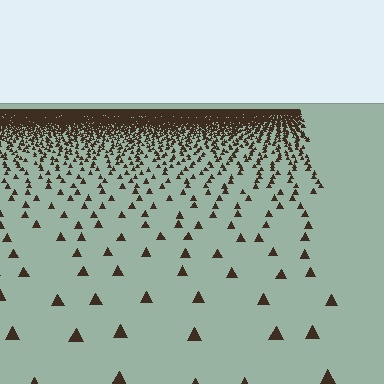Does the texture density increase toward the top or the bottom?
Density increases toward the top.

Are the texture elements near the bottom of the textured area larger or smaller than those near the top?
Larger. Near the bottom, elements are closer to the viewer and appear at a bigger on-screen size.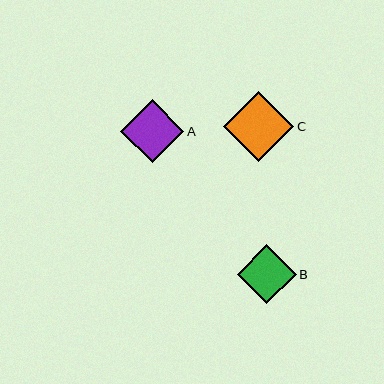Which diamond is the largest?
Diamond C is the largest with a size of approximately 70 pixels.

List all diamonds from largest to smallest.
From largest to smallest: C, A, B.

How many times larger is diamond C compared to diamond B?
Diamond C is approximately 1.2 times the size of diamond B.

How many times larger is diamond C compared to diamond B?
Diamond C is approximately 1.2 times the size of diamond B.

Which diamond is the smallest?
Diamond B is the smallest with a size of approximately 59 pixels.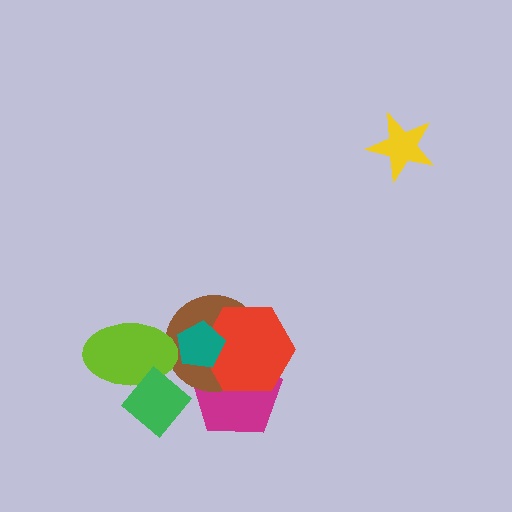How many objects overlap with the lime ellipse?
2 objects overlap with the lime ellipse.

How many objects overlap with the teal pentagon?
3 objects overlap with the teal pentagon.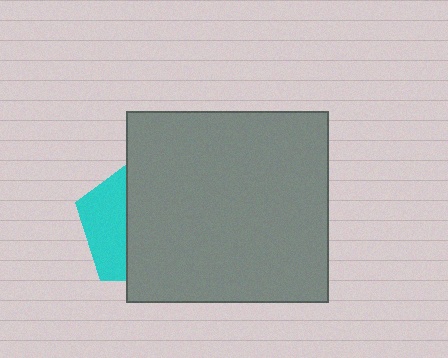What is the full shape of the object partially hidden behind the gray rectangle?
The partially hidden object is a cyan pentagon.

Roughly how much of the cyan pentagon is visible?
A small part of it is visible (roughly 33%).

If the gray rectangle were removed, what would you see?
You would see the complete cyan pentagon.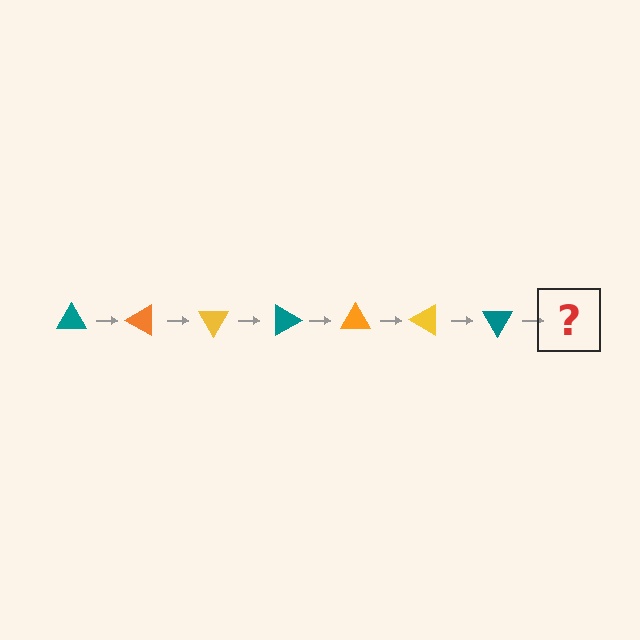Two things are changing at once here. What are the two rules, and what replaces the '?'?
The two rules are that it rotates 30 degrees each step and the color cycles through teal, orange, and yellow. The '?' should be an orange triangle, rotated 210 degrees from the start.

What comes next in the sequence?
The next element should be an orange triangle, rotated 210 degrees from the start.